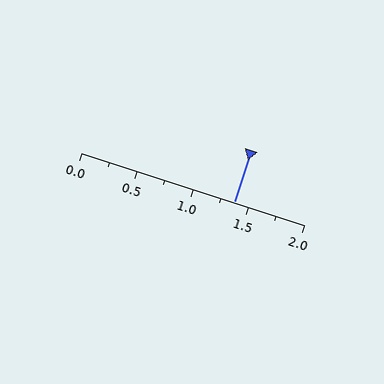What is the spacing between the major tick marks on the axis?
The major ticks are spaced 0.5 apart.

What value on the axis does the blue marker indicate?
The marker indicates approximately 1.38.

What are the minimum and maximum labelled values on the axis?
The axis runs from 0.0 to 2.0.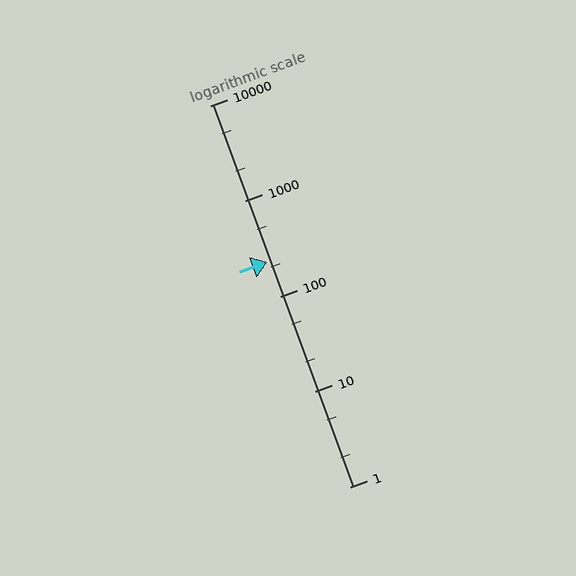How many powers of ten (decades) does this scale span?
The scale spans 4 decades, from 1 to 10000.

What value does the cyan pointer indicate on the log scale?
The pointer indicates approximately 230.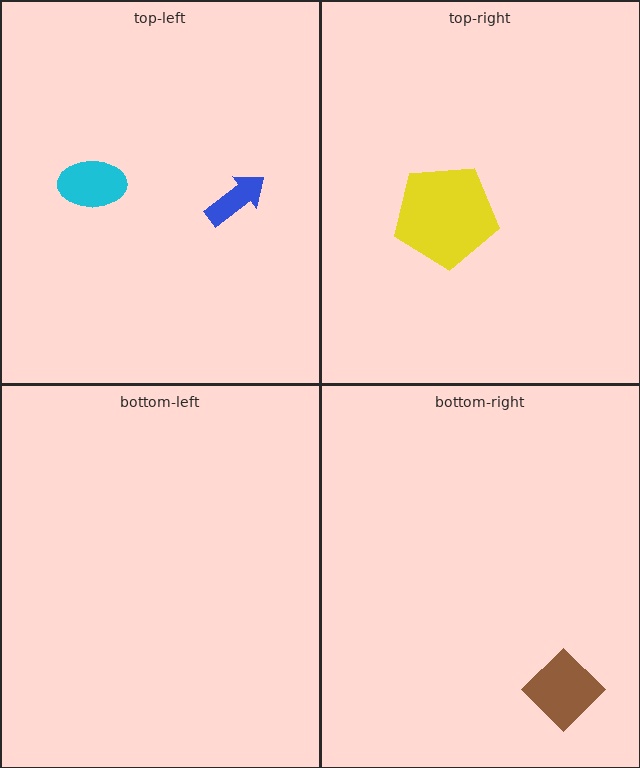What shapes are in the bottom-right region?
The brown diamond.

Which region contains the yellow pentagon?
The top-right region.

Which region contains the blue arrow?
The top-left region.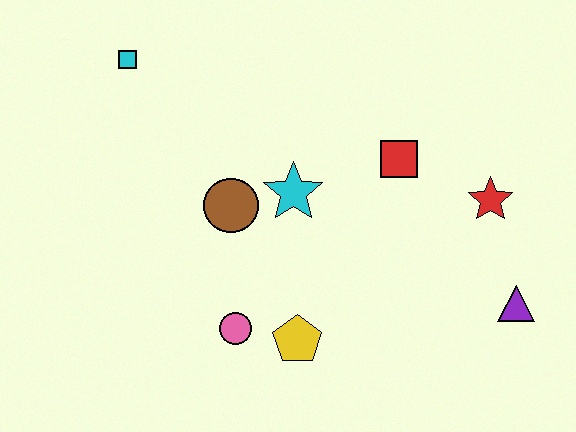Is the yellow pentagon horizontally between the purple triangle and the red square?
No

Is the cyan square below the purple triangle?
No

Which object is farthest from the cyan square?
The purple triangle is farthest from the cyan square.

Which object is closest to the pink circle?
The yellow pentagon is closest to the pink circle.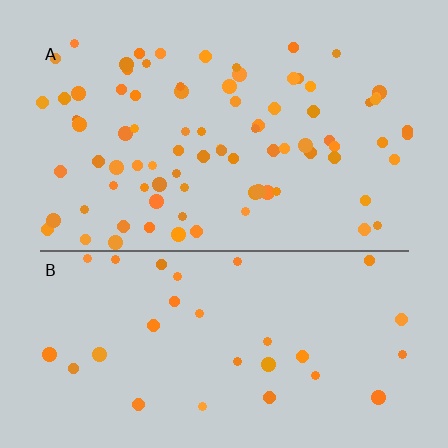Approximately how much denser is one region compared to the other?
Approximately 2.7× — region A over region B.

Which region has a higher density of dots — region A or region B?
A (the top).